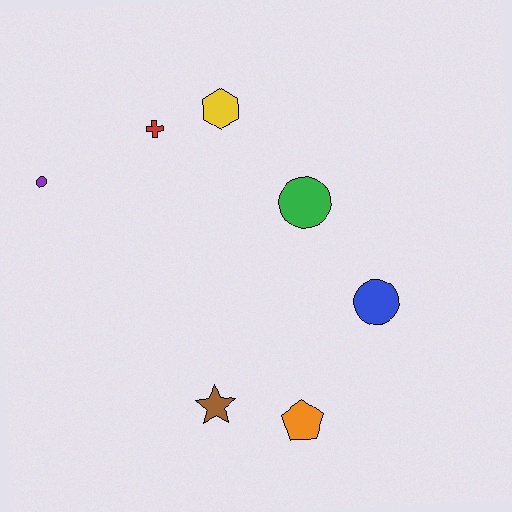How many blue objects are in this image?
There is 1 blue object.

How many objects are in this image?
There are 7 objects.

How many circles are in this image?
There are 3 circles.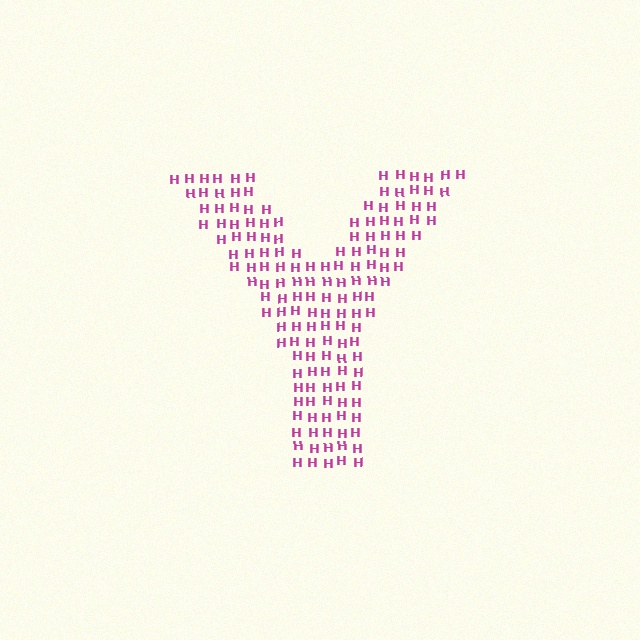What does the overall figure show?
The overall figure shows the letter Y.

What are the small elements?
The small elements are letter H's.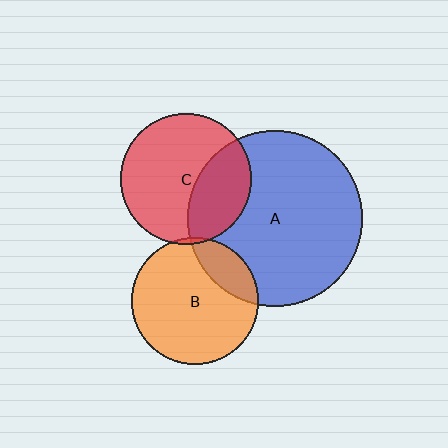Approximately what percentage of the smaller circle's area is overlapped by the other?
Approximately 20%.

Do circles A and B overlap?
Yes.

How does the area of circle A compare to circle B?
Approximately 1.9 times.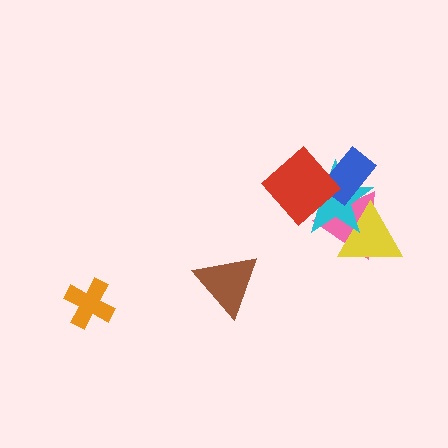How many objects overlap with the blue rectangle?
3 objects overlap with the blue rectangle.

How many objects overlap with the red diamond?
3 objects overlap with the red diamond.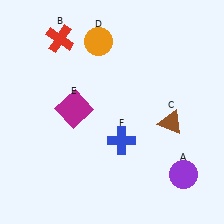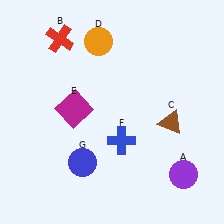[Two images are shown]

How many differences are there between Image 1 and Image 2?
There is 1 difference between the two images.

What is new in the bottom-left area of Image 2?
A blue circle (G) was added in the bottom-left area of Image 2.